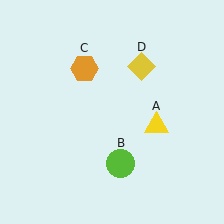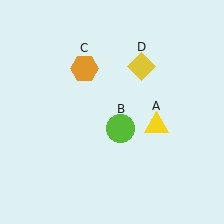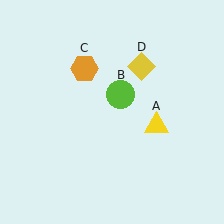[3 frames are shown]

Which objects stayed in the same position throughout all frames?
Yellow triangle (object A) and orange hexagon (object C) and yellow diamond (object D) remained stationary.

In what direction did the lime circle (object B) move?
The lime circle (object B) moved up.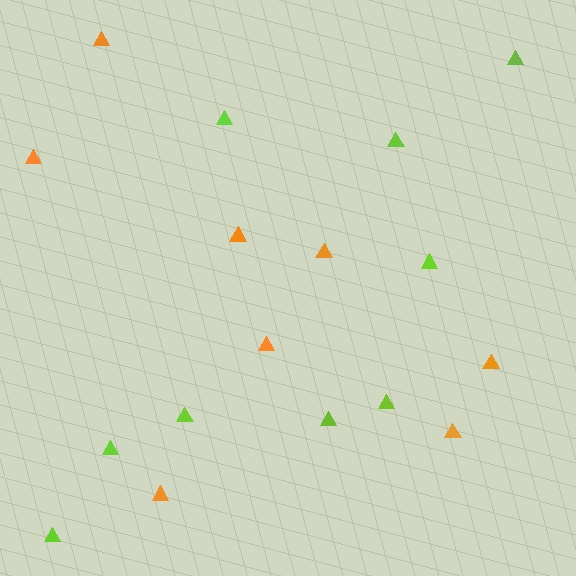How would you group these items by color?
There are 2 groups: one group of orange triangles (8) and one group of lime triangles (9).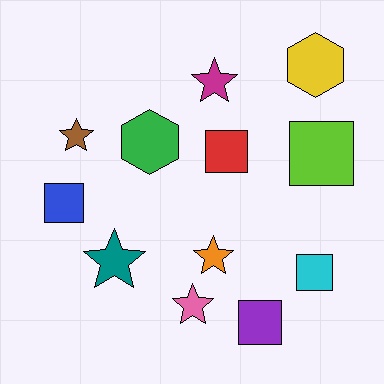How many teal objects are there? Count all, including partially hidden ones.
There is 1 teal object.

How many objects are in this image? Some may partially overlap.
There are 12 objects.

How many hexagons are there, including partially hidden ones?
There are 2 hexagons.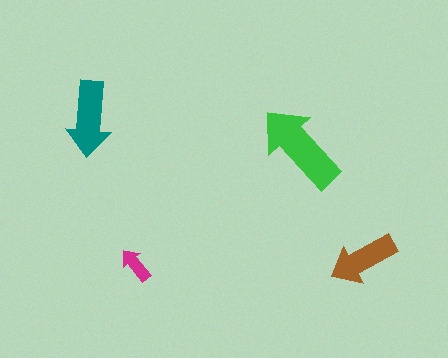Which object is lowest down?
The magenta arrow is bottommost.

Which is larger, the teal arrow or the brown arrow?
The teal one.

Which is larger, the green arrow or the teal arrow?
The green one.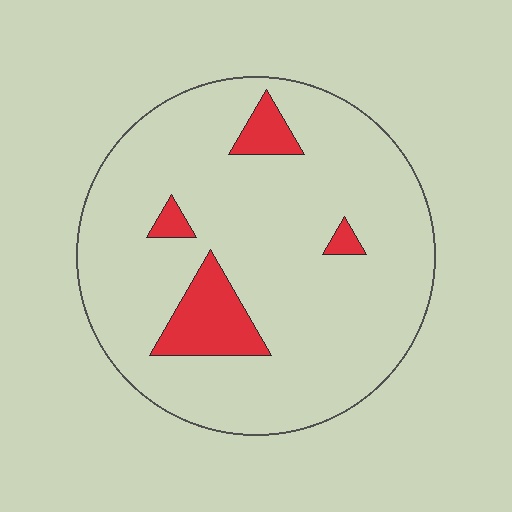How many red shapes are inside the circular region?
4.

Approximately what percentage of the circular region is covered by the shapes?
Approximately 10%.